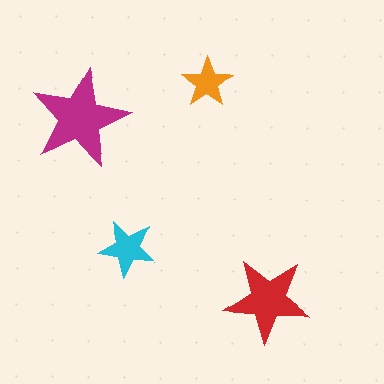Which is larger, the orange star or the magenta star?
The magenta one.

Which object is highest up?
The orange star is topmost.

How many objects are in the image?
There are 4 objects in the image.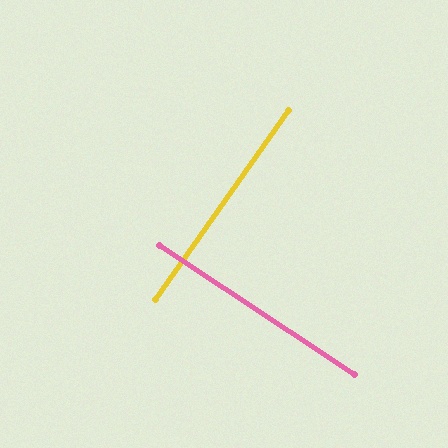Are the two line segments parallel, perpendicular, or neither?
Perpendicular — they meet at approximately 88°.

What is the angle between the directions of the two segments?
Approximately 88 degrees.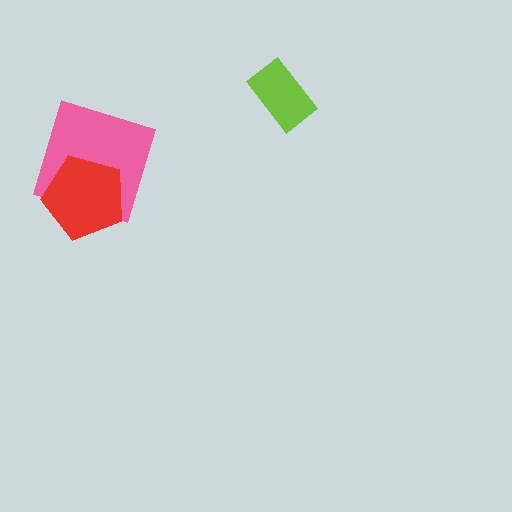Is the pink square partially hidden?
Yes, it is partially covered by another shape.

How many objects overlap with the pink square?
1 object overlaps with the pink square.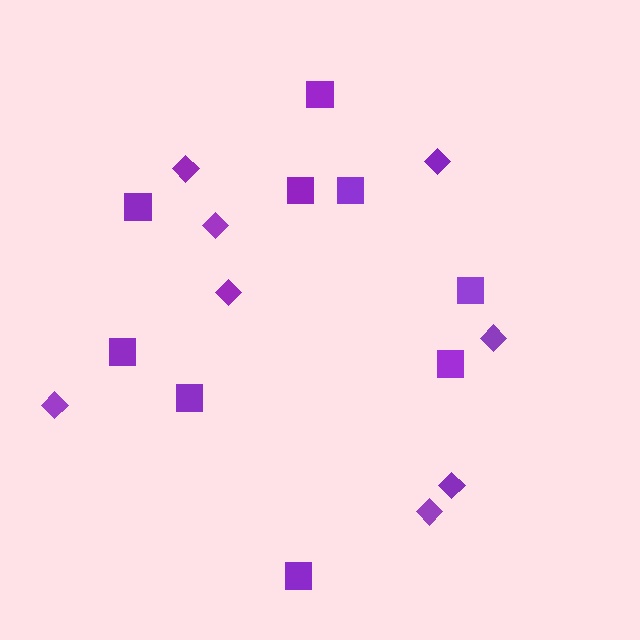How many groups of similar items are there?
There are 2 groups: one group of diamonds (8) and one group of squares (9).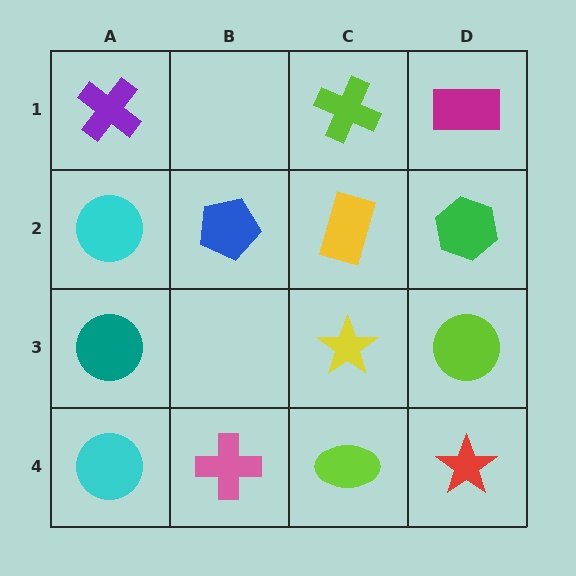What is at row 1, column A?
A purple cross.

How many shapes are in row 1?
3 shapes.